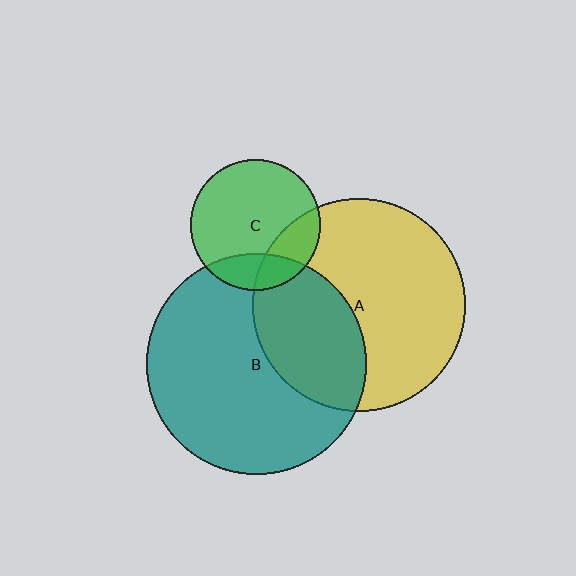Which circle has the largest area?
Circle B (teal).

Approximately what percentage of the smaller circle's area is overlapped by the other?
Approximately 20%.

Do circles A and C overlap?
Yes.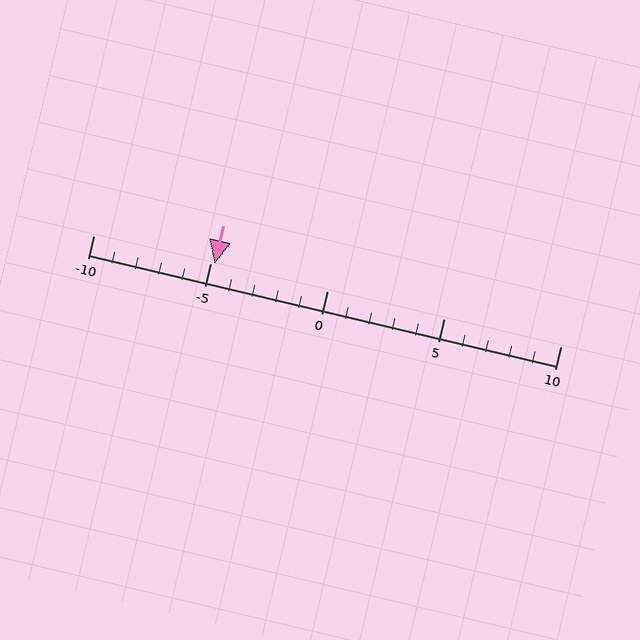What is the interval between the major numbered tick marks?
The major tick marks are spaced 5 units apart.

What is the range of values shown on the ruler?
The ruler shows values from -10 to 10.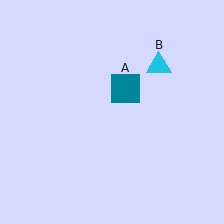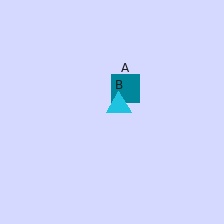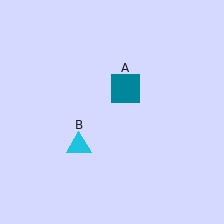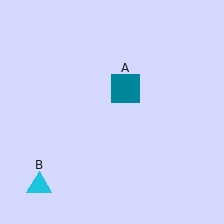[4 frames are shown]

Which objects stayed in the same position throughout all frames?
Teal square (object A) remained stationary.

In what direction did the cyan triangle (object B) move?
The cyan triangle (object B) moved down and to the left.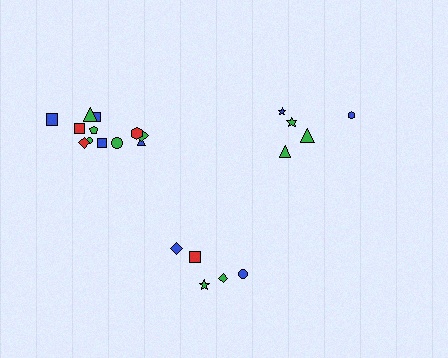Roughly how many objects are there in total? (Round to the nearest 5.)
Roughly 20 objects in total.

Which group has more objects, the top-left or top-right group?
The top-left group.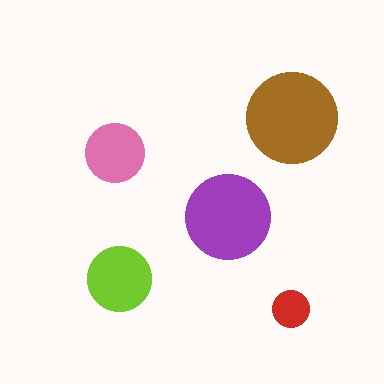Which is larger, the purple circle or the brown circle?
The brown one.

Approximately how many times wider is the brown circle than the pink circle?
About 1.5 times wider.